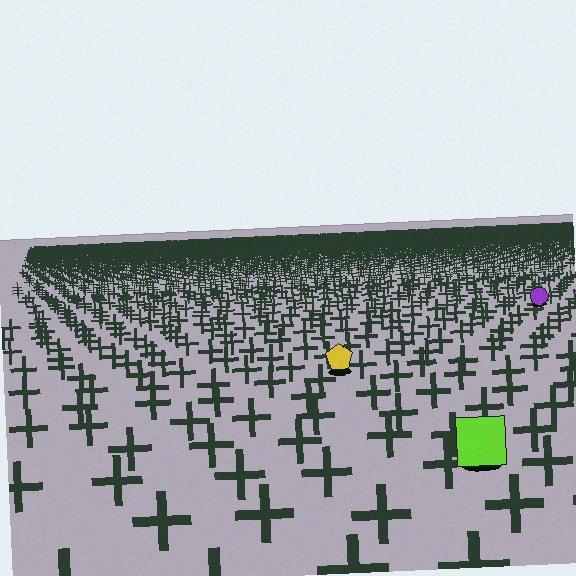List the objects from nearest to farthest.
From nearest to farthest: the lime square, the yellow pentagon, the purple circle.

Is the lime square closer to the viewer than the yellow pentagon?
Yes. The lime square is closer — you can tell from the texture gradient: the ground texture is coarser near it.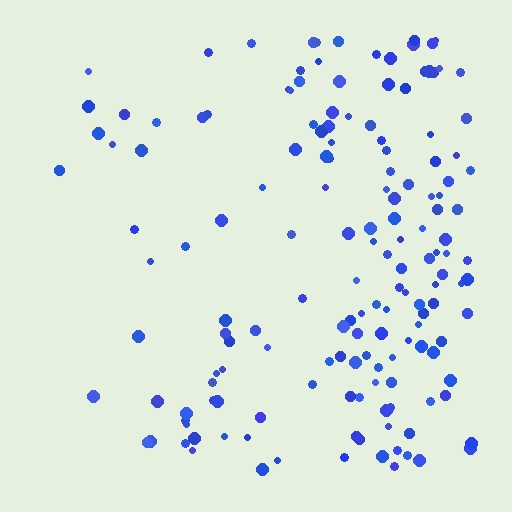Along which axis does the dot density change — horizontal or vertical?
Horizontal.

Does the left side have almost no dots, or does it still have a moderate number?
Still a moderate number, just noticeably fewer than the right.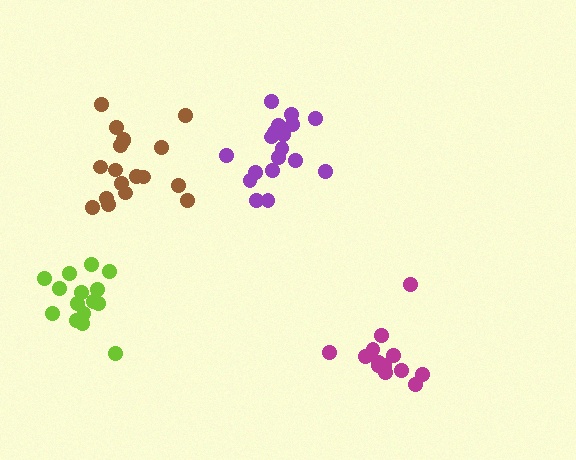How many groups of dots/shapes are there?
There are 4 groups.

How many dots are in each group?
Group 1: 14 dots, Group 2: 15 dots, Group 3: 18 dots, Group 4: 18 dots (65 total).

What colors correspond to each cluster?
The clusters are colored: magenta, lime, brown, purple.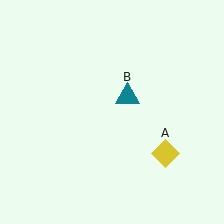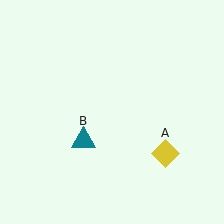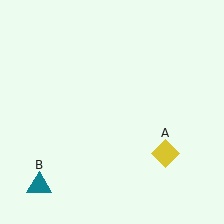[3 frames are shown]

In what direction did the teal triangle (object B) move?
The teal triangle (object B) moved down and to the left.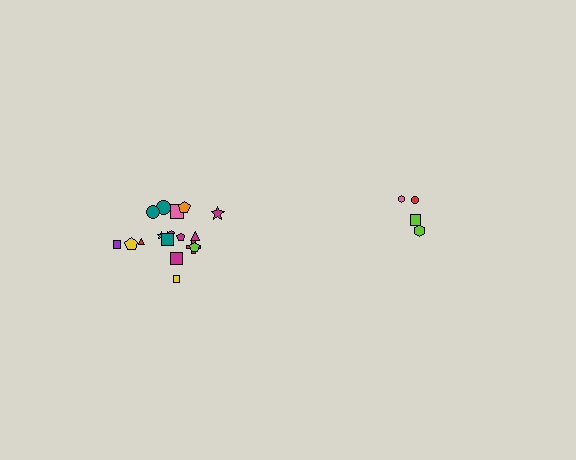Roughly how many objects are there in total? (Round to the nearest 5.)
Roughly 20 objects in total.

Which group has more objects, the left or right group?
The left group.